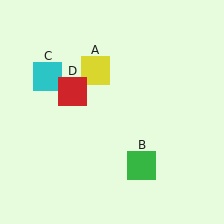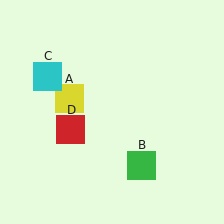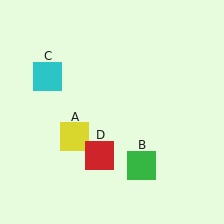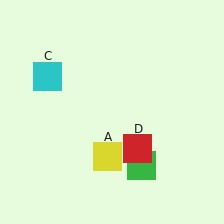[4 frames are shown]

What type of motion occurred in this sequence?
The yellow square (object A), red square (object D) rotated counterclockwise around the center of the scene.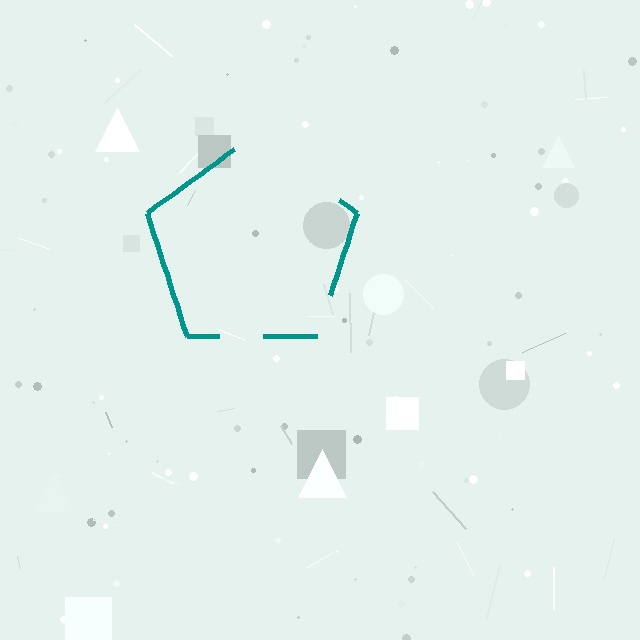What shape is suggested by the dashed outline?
The dashed outline suggests a pentagon.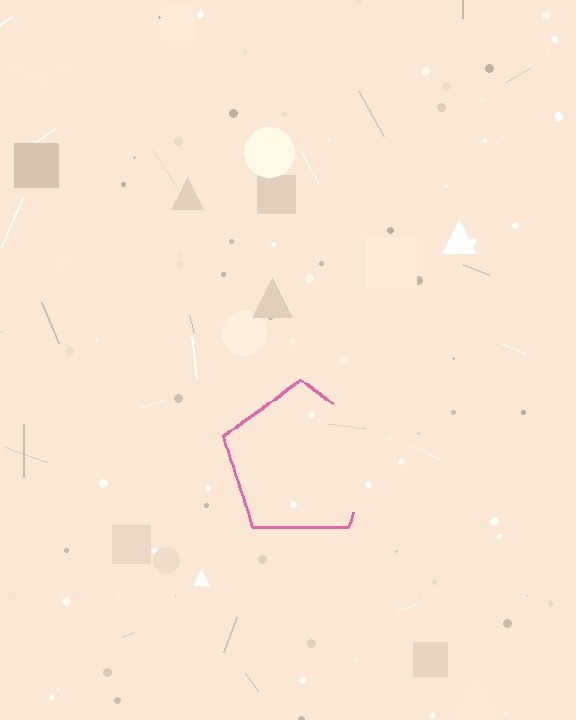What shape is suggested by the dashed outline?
The dashed outline suggests a pentagon.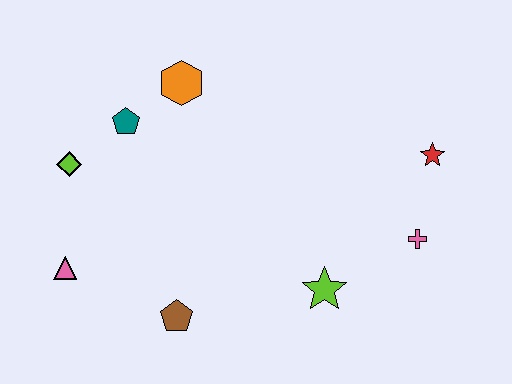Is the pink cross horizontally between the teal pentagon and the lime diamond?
No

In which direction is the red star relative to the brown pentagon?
The red star is to the right of the brown pentagon.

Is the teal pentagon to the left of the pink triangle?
No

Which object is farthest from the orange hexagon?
The pink cross is farthest from the orange hexagon.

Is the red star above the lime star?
Yes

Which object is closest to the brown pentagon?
The pink triangle is closest to the brown pentagon.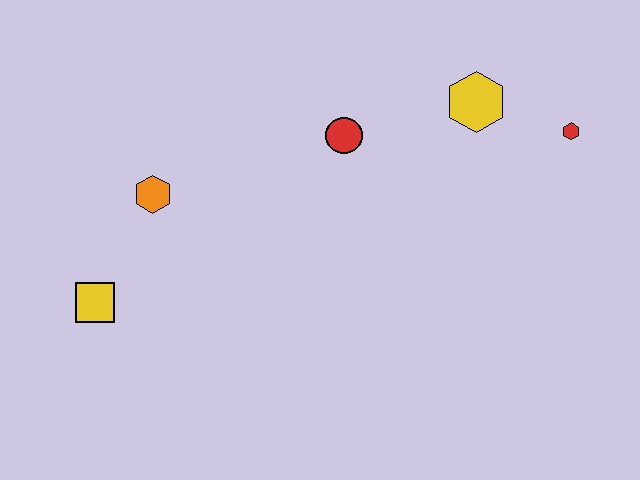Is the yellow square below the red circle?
Yes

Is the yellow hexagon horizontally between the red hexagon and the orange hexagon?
Yes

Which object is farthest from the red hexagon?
The yellow square is farthest from the red hexagon.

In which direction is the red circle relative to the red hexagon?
The red circle is to the left of the red hexagon.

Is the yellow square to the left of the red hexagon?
Yes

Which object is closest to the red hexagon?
The yellow hexagon is closest to the red hexagon.